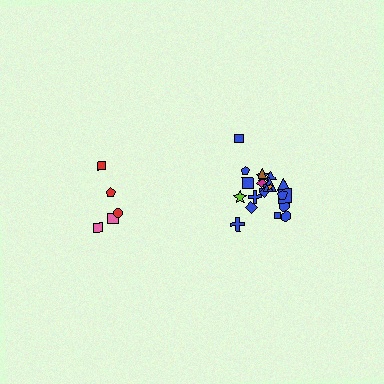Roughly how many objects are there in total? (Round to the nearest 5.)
Roughly 25 objects in total.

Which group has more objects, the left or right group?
The right group.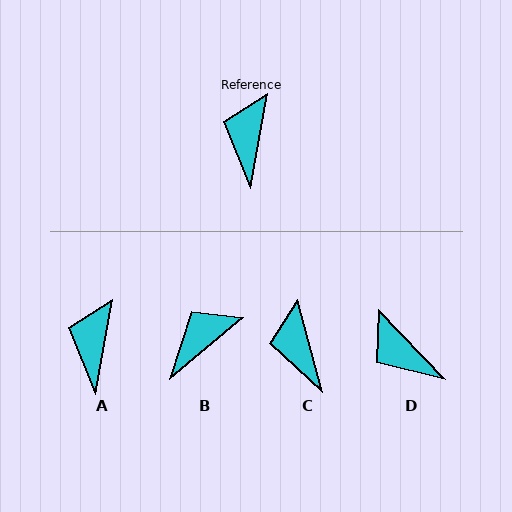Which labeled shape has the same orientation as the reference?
A.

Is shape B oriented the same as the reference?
No, it is off by about 40 degrees.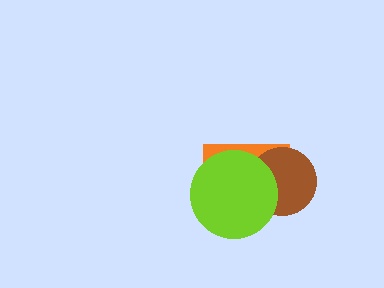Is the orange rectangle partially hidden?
Yes, it is partially covered by another shape.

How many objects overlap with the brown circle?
2 objects overlap with the brown circle.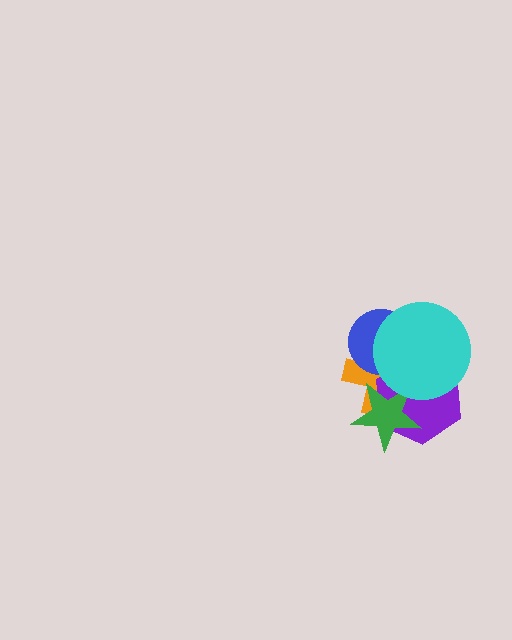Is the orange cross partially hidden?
Yes, it is partially covered by another shape.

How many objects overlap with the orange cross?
4 objects overlap with the orange cross.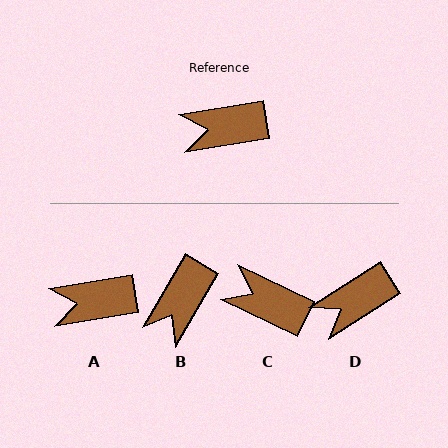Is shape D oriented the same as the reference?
No, it is off by about 23 degrees.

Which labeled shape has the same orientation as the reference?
A.